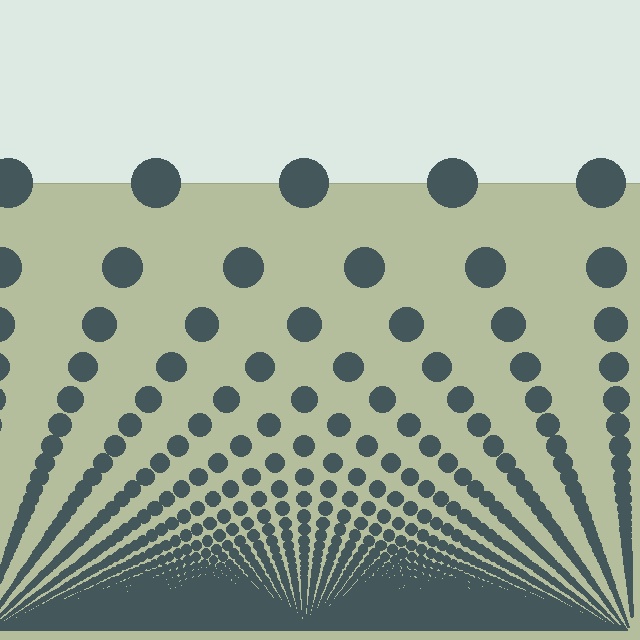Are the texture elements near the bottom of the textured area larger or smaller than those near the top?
Smaller. The gradient is inverted — elements near the bottom are smaller and denser.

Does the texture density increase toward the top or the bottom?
Density increases toward the bottom.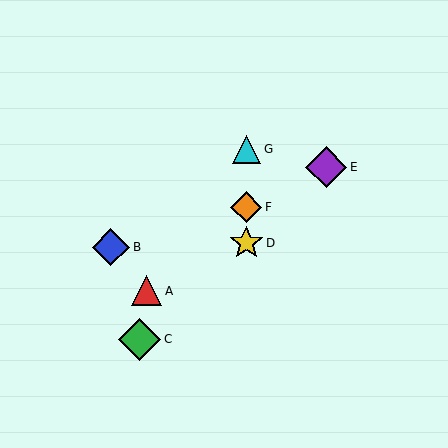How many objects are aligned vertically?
3 objects (D, F, G) are aligned vertically.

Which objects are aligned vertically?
Objects D, F, G are aligned vertically.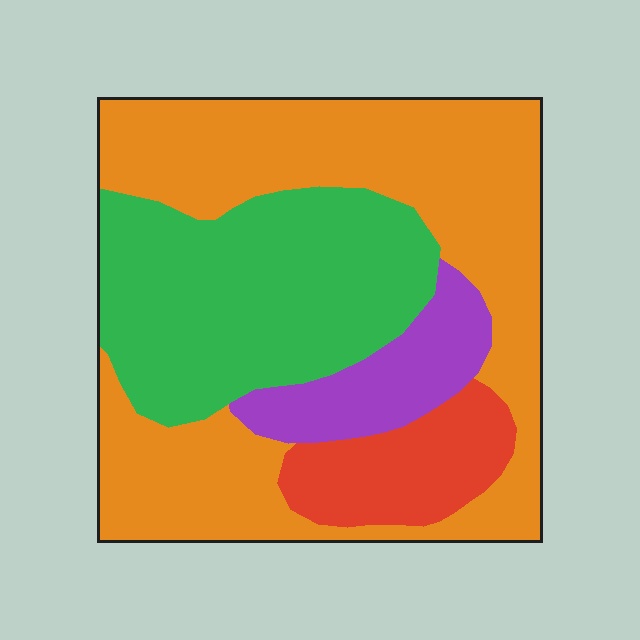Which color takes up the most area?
Orange, at roughly 50%.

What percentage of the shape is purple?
Purple covers 10% of the shape.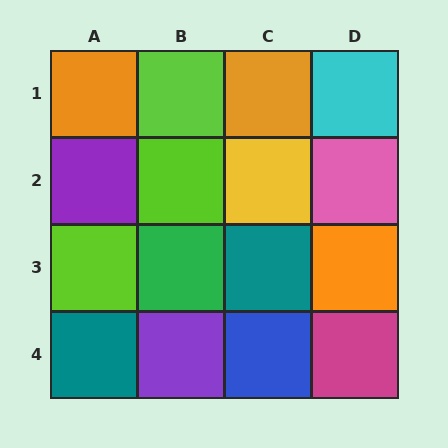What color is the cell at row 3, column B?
Green.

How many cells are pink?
1 cell is pink.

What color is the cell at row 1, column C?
Orange.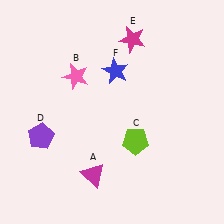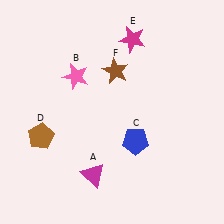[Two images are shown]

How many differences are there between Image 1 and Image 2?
There are 3 differences between the two images.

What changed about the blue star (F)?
In Image 1, F is blue. In Image 2, it changed to brown.